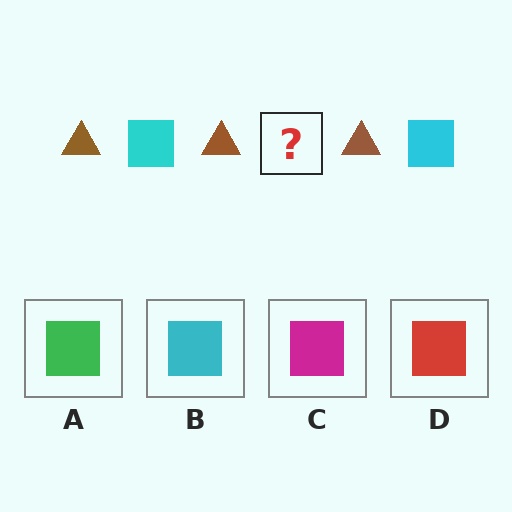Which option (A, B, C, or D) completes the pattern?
B.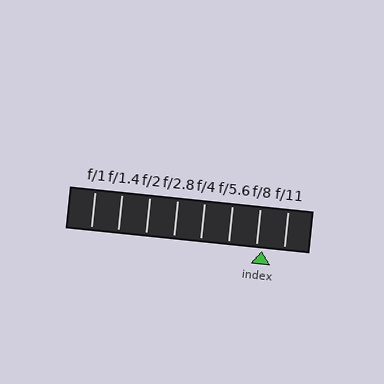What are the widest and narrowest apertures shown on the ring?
The widest aperture shown is f/1 and the narrowest is f/11.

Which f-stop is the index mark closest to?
The index mark is closest to f/8.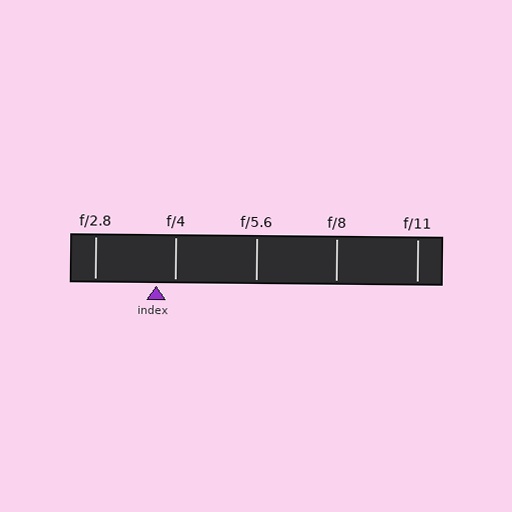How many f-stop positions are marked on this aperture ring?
There are 5 f-stop positions marked.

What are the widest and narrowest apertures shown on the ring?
The widest aperture shown is f/2.8 and the narrowest is f/11.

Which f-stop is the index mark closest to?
The index mark is closest to f/4.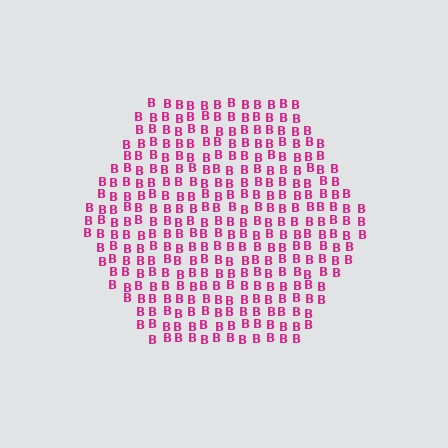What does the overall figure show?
The overall figure shows a hexagon.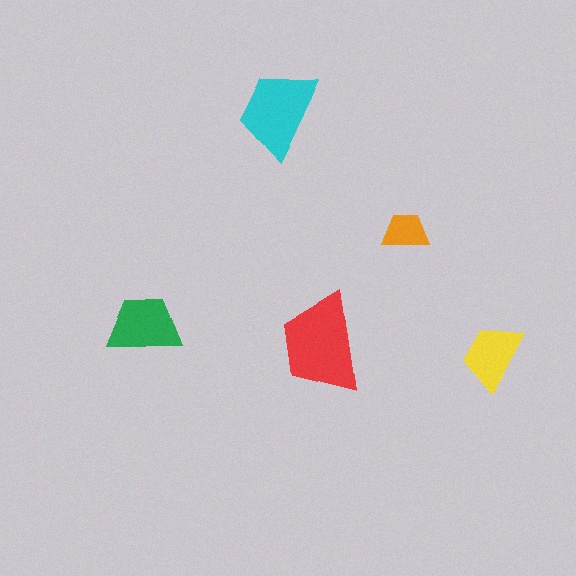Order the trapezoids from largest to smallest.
the red one, the cyan one, the green one, the yellow one, the orange one.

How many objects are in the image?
There are 5 objects in the image.